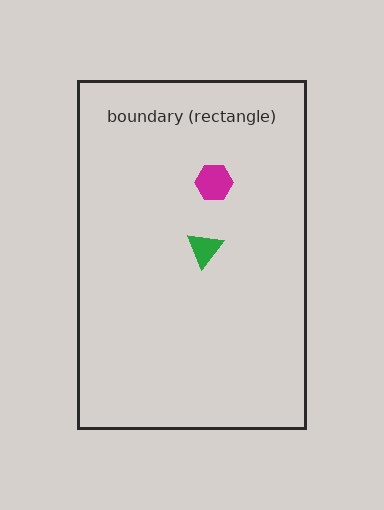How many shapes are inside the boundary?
2 inside, 0 outside.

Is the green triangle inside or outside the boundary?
Inside.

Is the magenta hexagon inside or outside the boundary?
Inside.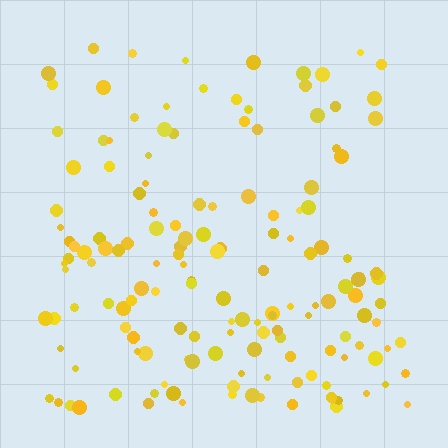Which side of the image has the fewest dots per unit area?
The top.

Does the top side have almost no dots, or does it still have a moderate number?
Still a moderate number, just noticeably fewer than the bottom.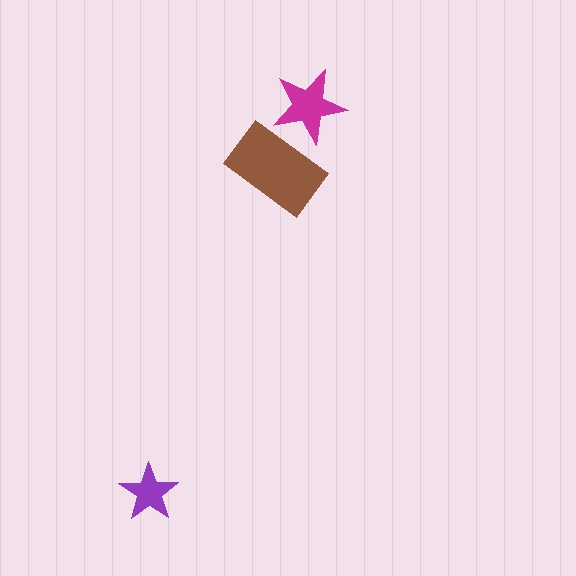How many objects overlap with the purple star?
0 objects overlap with the purple star.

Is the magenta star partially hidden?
Yes, it is partially covered by another shape.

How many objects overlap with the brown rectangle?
1 object overlaps with the brown rectangle.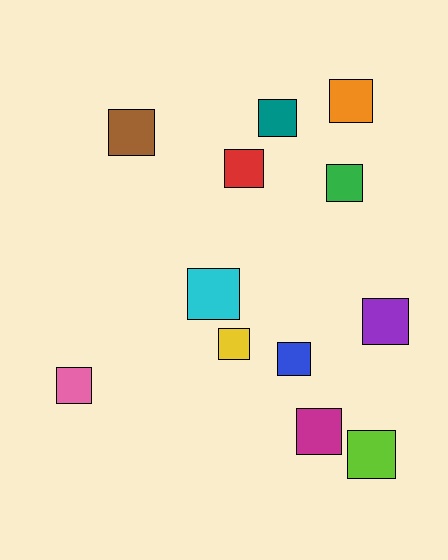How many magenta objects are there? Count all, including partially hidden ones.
There is 1 magenta object.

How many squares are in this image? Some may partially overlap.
There are 12 squares.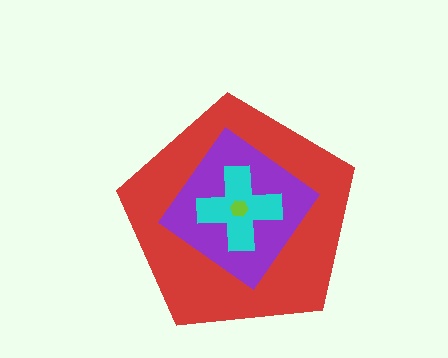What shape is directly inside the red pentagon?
The purple diamond.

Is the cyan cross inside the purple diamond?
Yes.